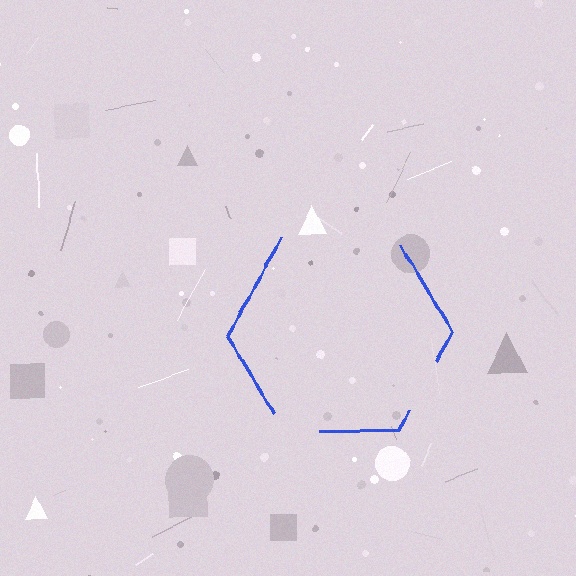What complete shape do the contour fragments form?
The contour fragments form a hexagon.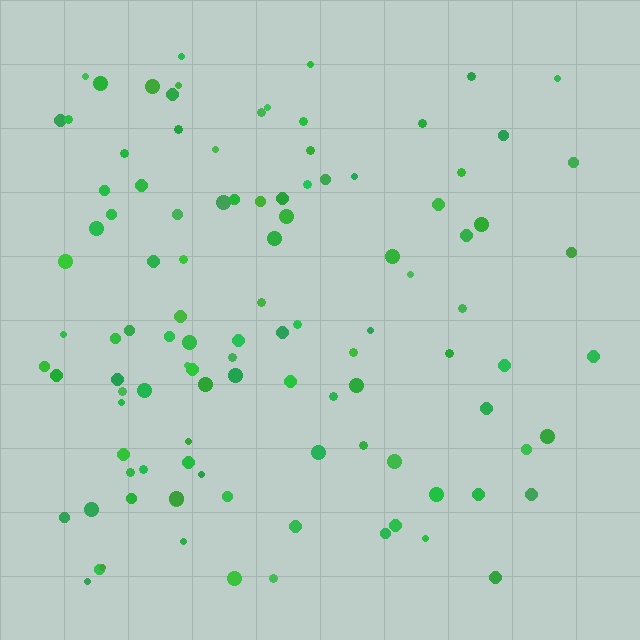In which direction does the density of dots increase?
From right to left, with the left side densest.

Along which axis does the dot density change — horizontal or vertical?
Horizontal.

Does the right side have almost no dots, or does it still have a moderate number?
Still a moderate number, just noticeably fewer than the left.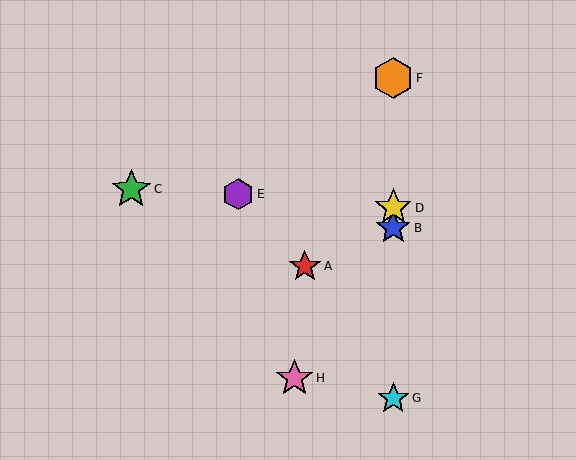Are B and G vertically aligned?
Yes, both are at x≈393.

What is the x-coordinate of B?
Object B is at x≈393.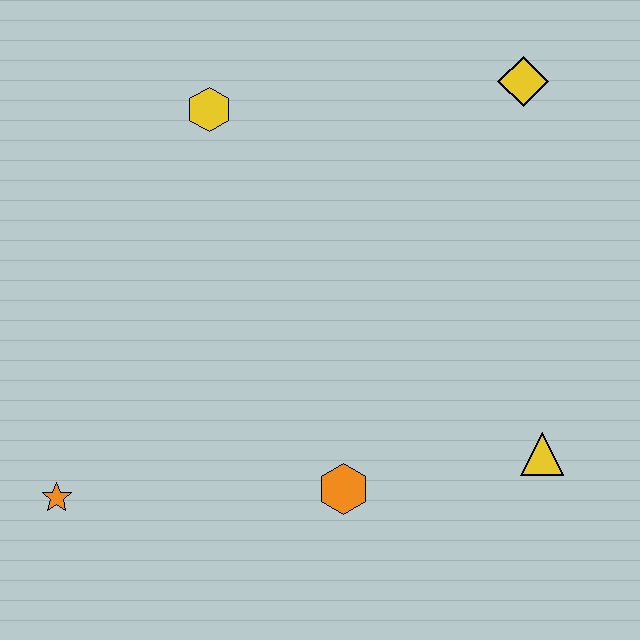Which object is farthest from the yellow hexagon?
The yellow triangle is farthest from the yellow hexagon.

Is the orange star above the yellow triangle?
No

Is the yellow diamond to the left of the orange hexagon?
No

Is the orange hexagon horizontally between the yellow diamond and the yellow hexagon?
Yes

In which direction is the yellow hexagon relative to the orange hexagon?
The yellow hexagon is above the orange hexagon.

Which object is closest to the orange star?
The orange hexagon is closest to the orange star.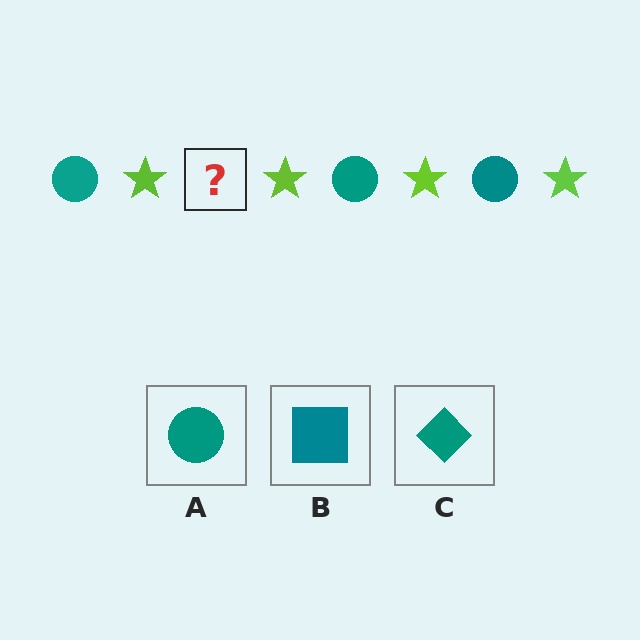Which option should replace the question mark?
Option A.